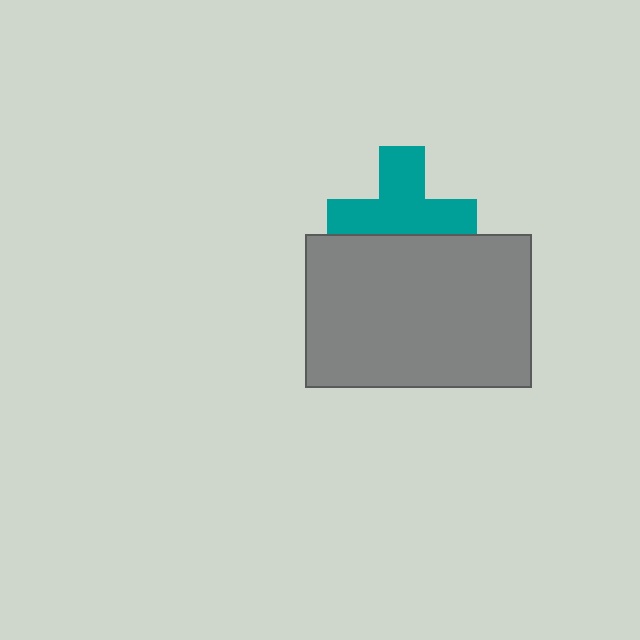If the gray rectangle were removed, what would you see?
You would see the complete teal cross.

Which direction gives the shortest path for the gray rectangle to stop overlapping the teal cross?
Moving down gives the shortest separation.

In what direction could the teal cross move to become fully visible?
The teal cross could move up. That would shift it out from behind the gray rectangle entirely.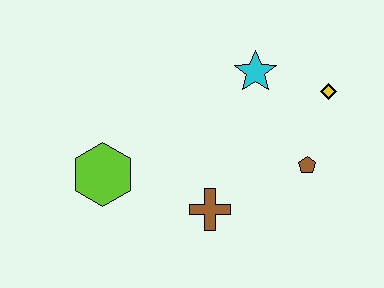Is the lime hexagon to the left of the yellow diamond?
Yes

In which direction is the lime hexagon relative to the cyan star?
The lime hexagon is to the left of the cyan star.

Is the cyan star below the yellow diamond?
No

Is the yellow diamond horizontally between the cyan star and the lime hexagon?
No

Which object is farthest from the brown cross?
The yellow diamond is farthest from the brown cross.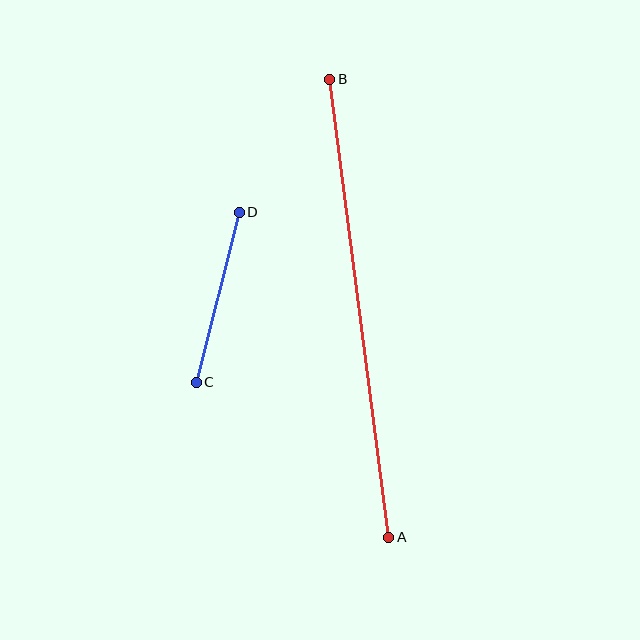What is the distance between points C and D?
The distance is approximately 176 pixels.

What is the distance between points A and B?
The distance is approximately 461 pixels.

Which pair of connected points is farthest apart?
Points A and B are farthest apart.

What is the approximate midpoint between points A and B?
The midpoint is at approximately (359, 308) pixels.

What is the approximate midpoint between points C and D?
The midpoint is at approximately (218, 297) pixels.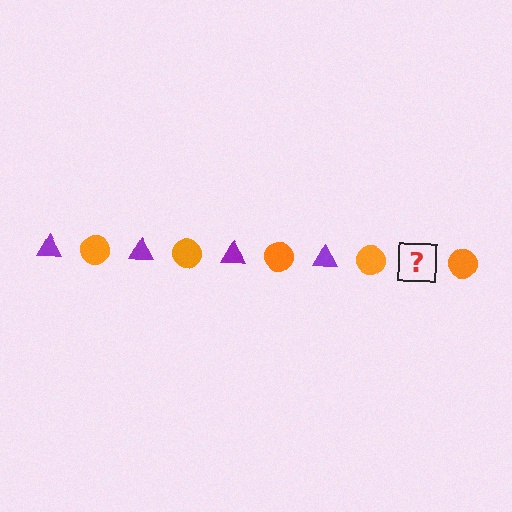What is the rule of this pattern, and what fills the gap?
The rule is that the pattern alternates between purple triangle and orange circle. The gap should be filled with a purple triangle.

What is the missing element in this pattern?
The missing element is a purple triangle.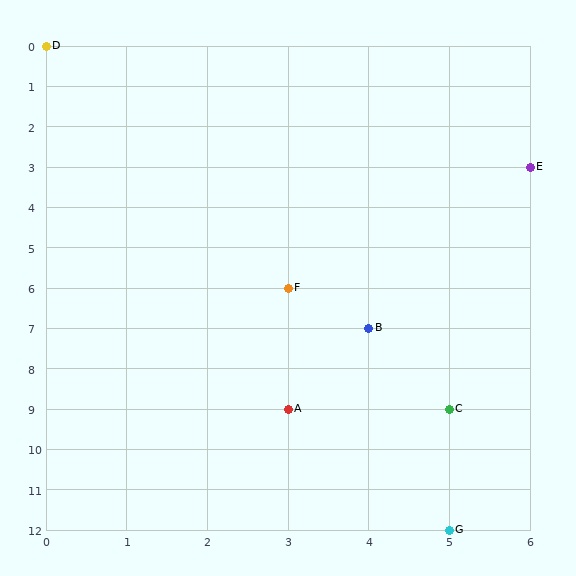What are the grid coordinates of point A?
Point A is at grid coordinates (3, 9).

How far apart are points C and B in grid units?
Points C and B are 1 column and 2 rows apart (about 2.2 grid units diagonally).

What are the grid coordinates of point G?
Point G is at grid coordinates (5, 12).